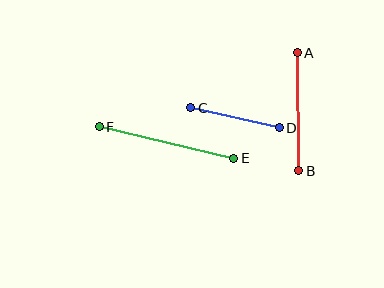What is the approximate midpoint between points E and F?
The midpoint is at approximately (166, 142) pixels.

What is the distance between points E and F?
The distance is approximately 138 pixels.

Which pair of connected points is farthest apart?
Points E and F are farthest apart.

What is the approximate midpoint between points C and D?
The midpoint is at approximately (235, 118) pixels.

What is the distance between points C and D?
The distance is approximately 91 pixels.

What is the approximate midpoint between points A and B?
The midpoint is at approximately (298, 112) pixels.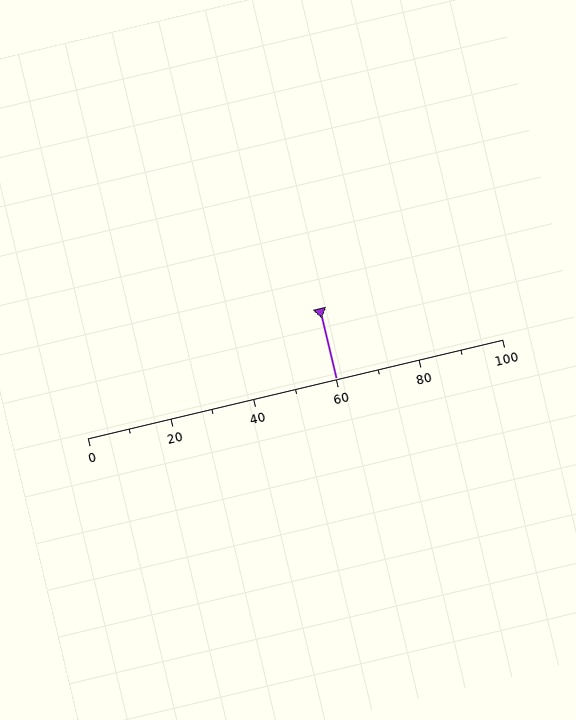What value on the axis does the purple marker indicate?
The marker indicates approximately 60.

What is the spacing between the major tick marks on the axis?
The major ticks are spaced 20 apart.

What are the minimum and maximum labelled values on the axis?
The axis runs from 0 to 100.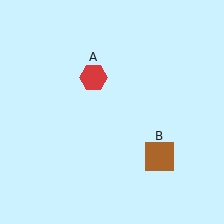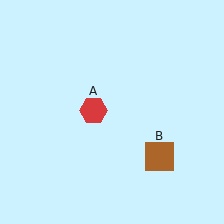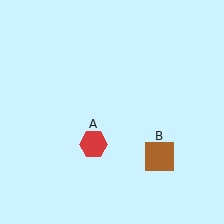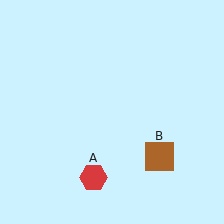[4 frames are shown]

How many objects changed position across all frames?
1 object changed position: red hexagon (object A).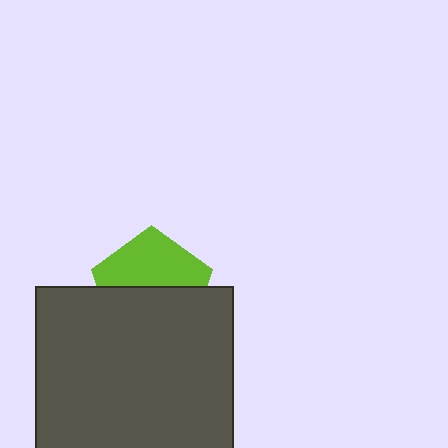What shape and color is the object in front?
The object in front is a dark gray rectangle.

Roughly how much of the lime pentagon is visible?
About half of it is visible (roughly 47%).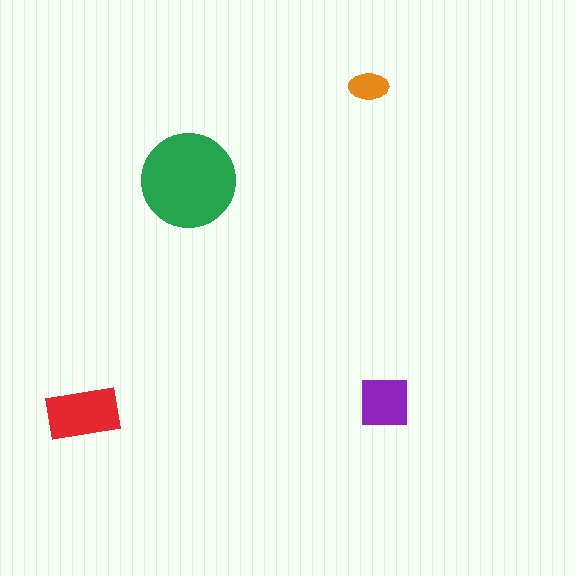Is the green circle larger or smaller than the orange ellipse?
Larger.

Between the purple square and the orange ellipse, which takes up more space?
The purple square.